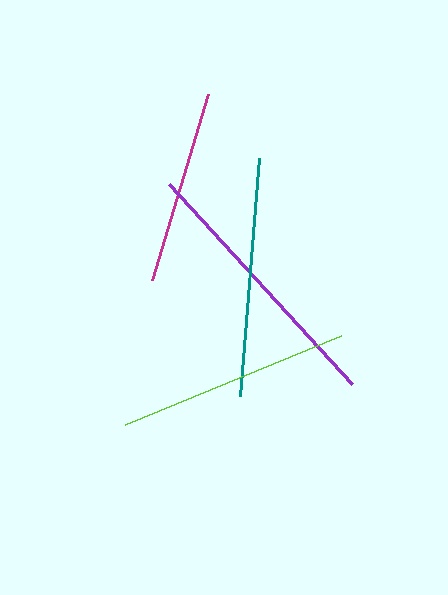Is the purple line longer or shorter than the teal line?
The purple line is longer than the teal line.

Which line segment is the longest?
The purple line is the longest at approximately 271 pixels.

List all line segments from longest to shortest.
From longest to shortest: purple, teal, lime, magenta.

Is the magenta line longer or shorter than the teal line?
The teal line is longer than the magenta line.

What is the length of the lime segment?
The lime segment is approximately 233 pixels long.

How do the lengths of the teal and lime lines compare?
The teal and lime lines are approximately the same length.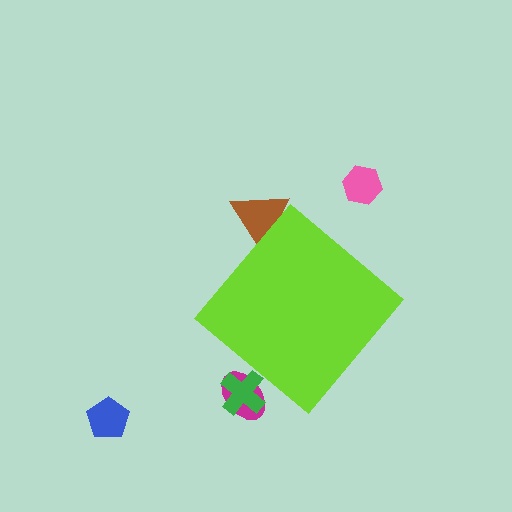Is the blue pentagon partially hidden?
No, the blue pentagon is fully visible.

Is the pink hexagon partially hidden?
No, the pink hexagon is fully visible.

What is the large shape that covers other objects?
A lime diamond.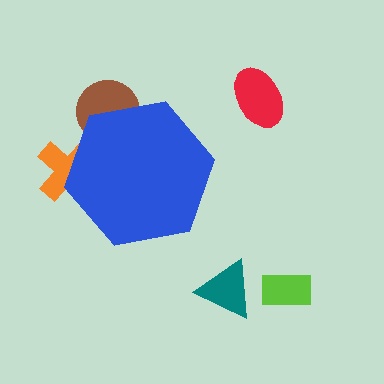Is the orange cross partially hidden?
Yes, the orange cross is partially hidden behind the blue hexagon.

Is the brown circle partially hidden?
Yes, the brown circle is partially hidden behind the blue hexagon.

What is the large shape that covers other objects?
A blue hexagon.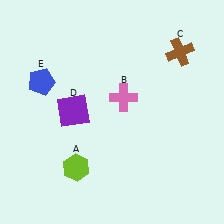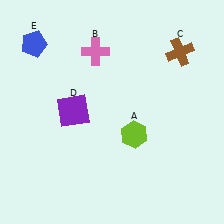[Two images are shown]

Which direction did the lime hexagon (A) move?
The lime hexagon (A) moved right.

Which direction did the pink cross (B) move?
The pink cross (B) moved up.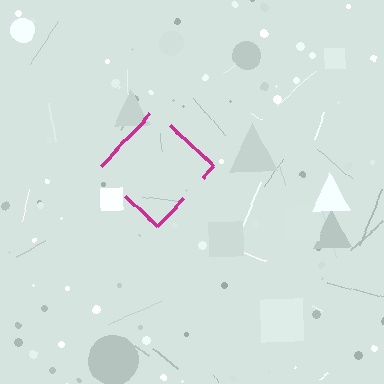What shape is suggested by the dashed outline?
The dashed outline suggests a diamond.